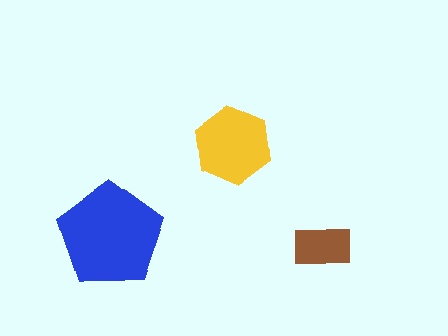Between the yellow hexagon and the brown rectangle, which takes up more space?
The yellow hexagon.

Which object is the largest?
The blue pentagon.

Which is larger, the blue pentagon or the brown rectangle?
The blue pentagon.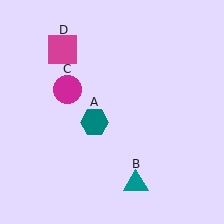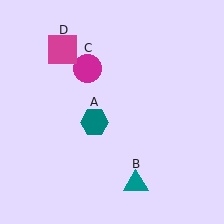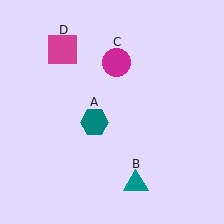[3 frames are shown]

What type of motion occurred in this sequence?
The magenta circle (object C) rotated clockwise around the center of the scene.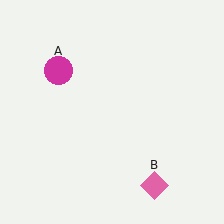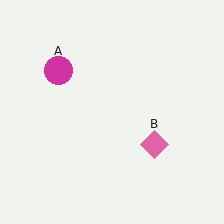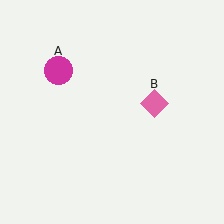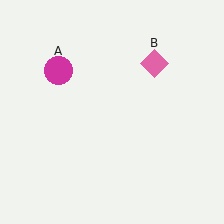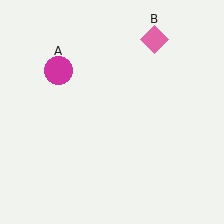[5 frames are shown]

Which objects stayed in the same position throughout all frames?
Magenta circle (object A) remained stationary.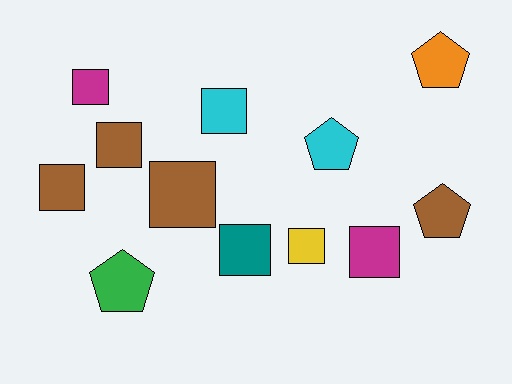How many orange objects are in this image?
There is 1 orange object.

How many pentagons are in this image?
There are 4 pentagons.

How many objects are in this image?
There are 12 objects.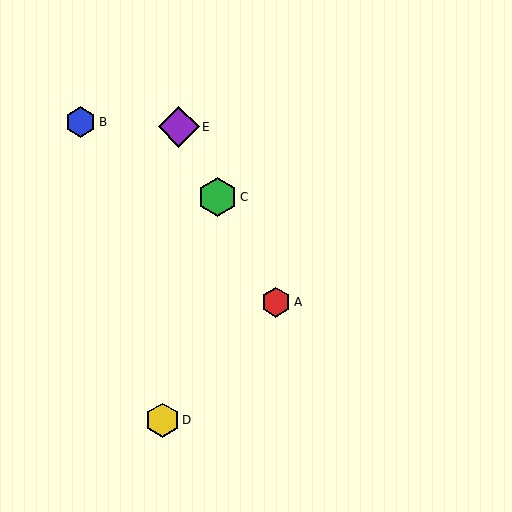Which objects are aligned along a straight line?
Objects A, C, E are aligned along a straight line.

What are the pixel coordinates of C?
Object C is at (218, 197).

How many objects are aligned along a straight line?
3 objects (A, C, E) are aligned along a straight line.